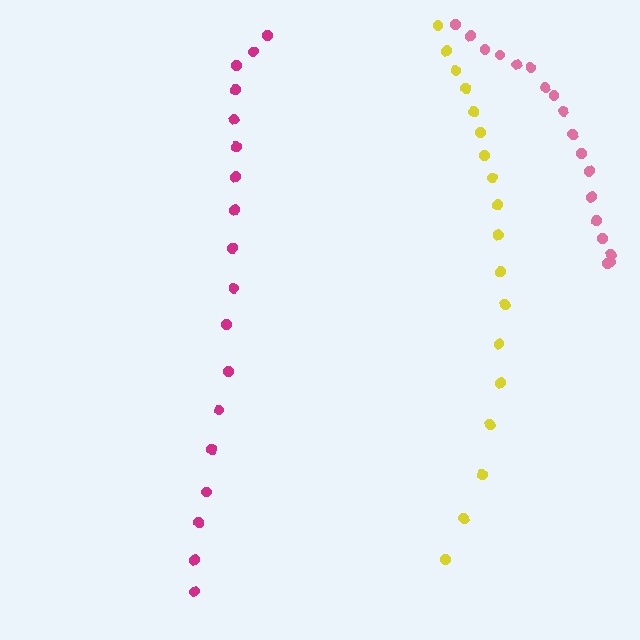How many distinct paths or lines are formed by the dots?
There are 3 distinct paths.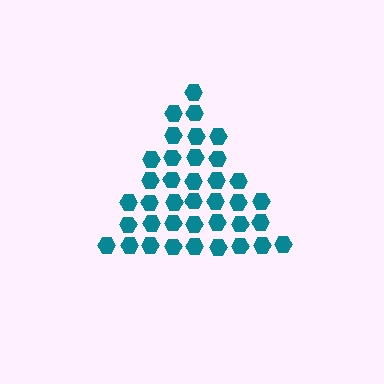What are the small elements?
The small elements are hexagons.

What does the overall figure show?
The overall figure shows a triangle.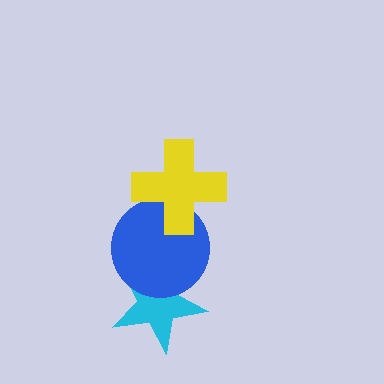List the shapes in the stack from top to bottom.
From top to bottom: the yellow cross, the blue circle, the cyan star.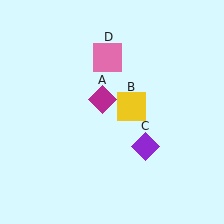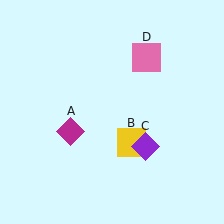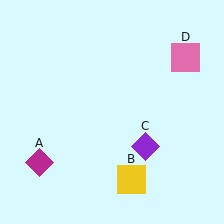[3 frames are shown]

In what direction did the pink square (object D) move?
The pink square (object D) moved right.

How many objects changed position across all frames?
3 objects changed position: magenta diamond (object A), yellow square (object B), pink square (object D).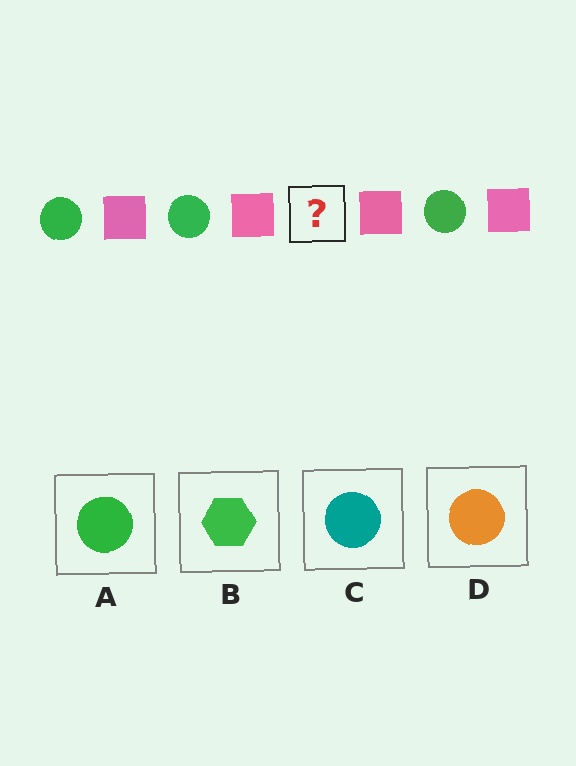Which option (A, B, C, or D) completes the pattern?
A.